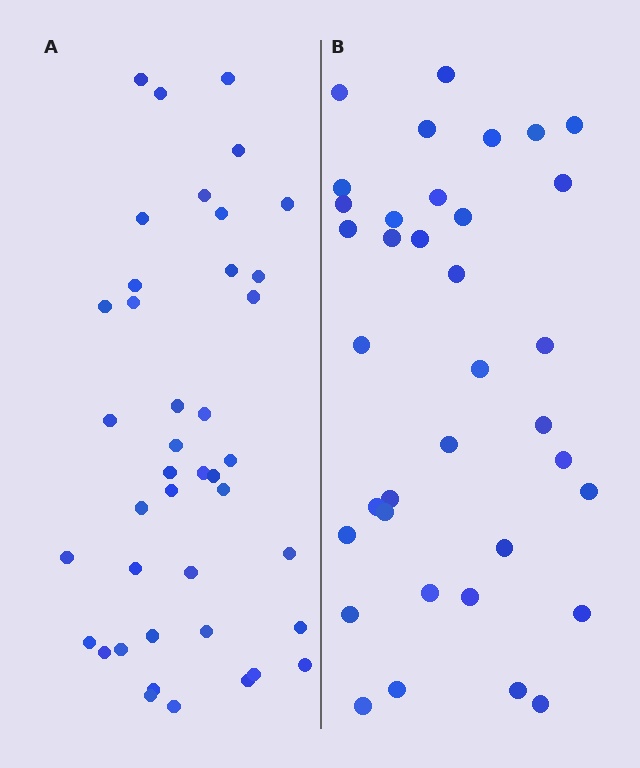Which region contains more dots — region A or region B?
Region A (the left region) has more dots.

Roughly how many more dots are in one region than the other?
Region A has about 5 more dots than region B.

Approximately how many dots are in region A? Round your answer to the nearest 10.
About 40 dots. (The exact count is 41, which rounds to 40.)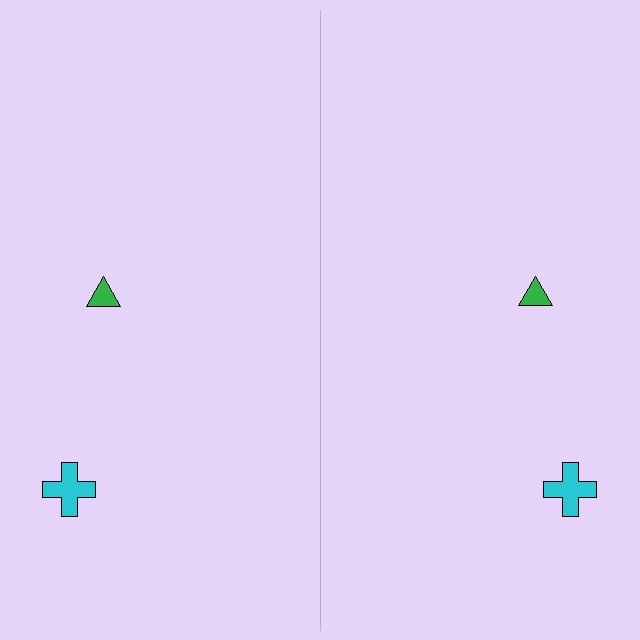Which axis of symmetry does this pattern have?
The pattern has a vertical axis of symmetry running through the center of the image.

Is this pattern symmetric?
Yes, this pattern has bilateral (reflection) symmetry.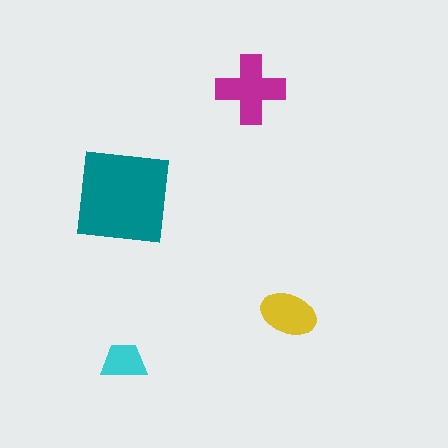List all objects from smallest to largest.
The cyan trapezoid, the yellow ellipse, the magenta cross, the teal square.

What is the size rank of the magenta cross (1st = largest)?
2nd.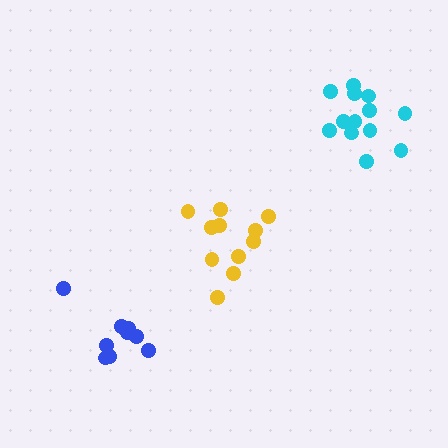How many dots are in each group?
Group 1: 11 dots, Group 2: 10 dots, Group 3: 13 dots (34 total).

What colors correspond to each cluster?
The clusters are colored: yellow, blue, cyan.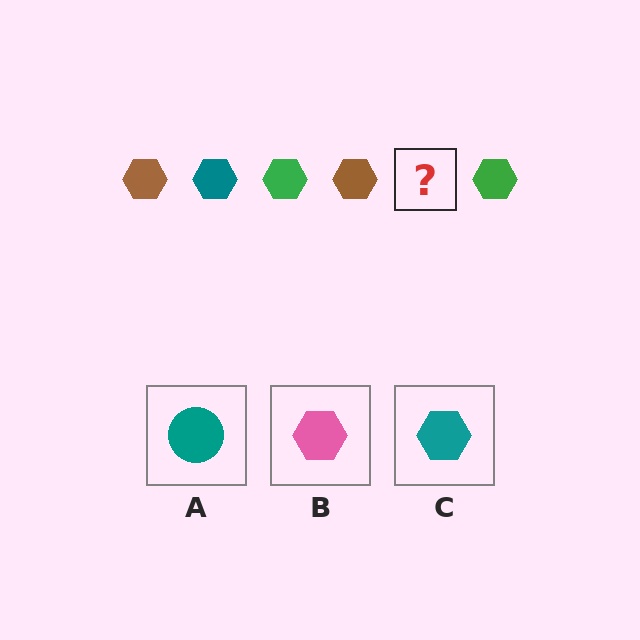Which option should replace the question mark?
Option C.